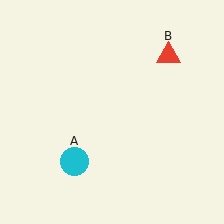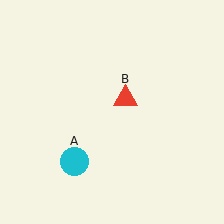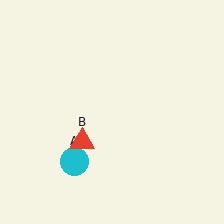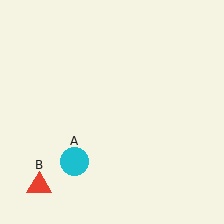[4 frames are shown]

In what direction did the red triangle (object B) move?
The red triangle (object B) moved down and to the left.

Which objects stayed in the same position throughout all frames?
Cyan circle (object A) remained stationary.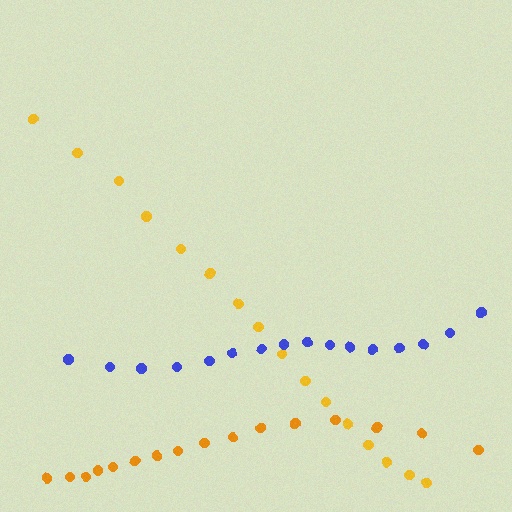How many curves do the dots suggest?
There are 3 distinct paths.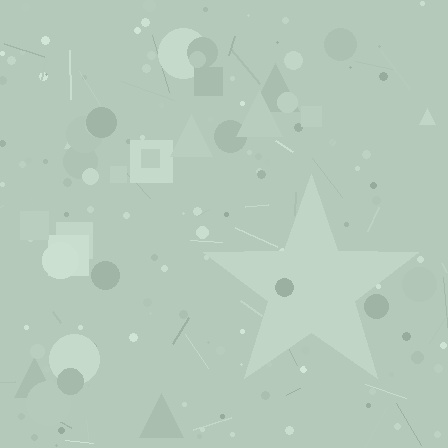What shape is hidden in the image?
A star is hidden in the image.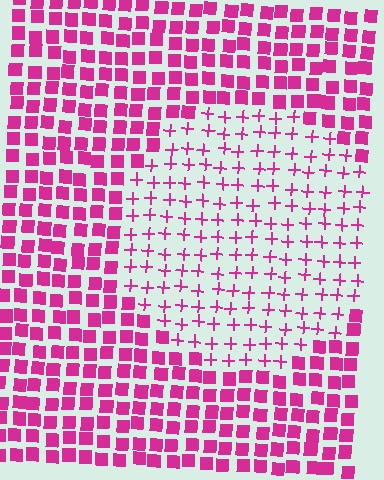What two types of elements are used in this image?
The image uses plus signs inside the circle region and squares outside it.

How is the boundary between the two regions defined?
The boundary is defined by a change in element shape: plus signs inside vs. squares outside. All elements share the same color and spacing.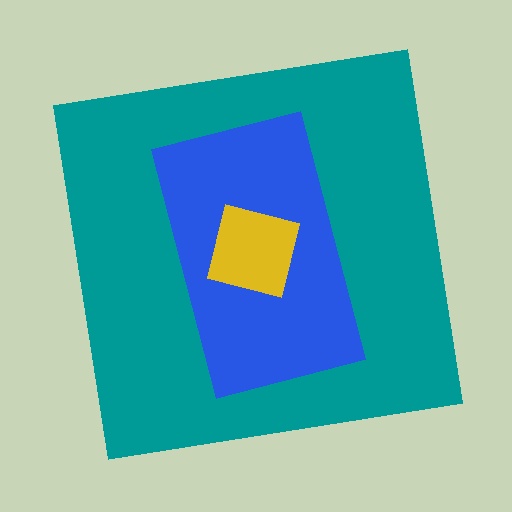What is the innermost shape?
The yellow square.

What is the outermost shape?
The teal square.